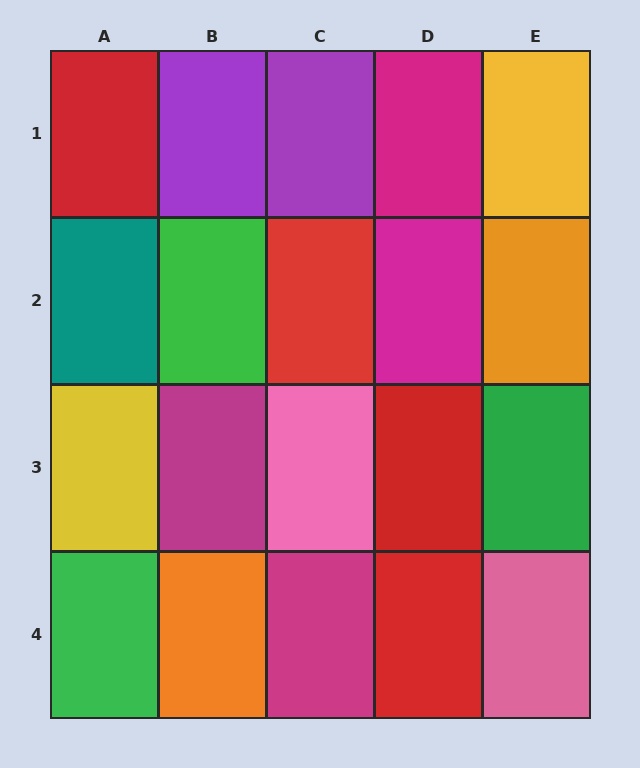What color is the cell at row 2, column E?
Orange.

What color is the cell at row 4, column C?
Magenta.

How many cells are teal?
1 cell is teal.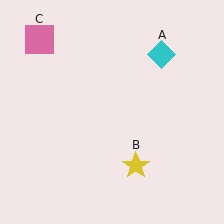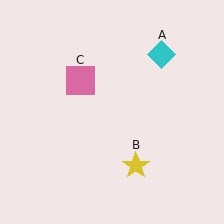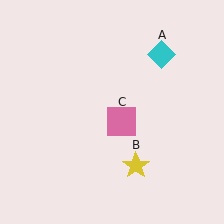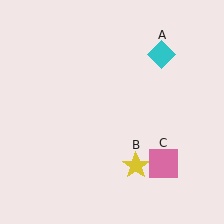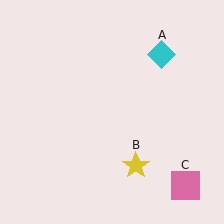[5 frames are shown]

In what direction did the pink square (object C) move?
The pink square (object C) moved down and to the right.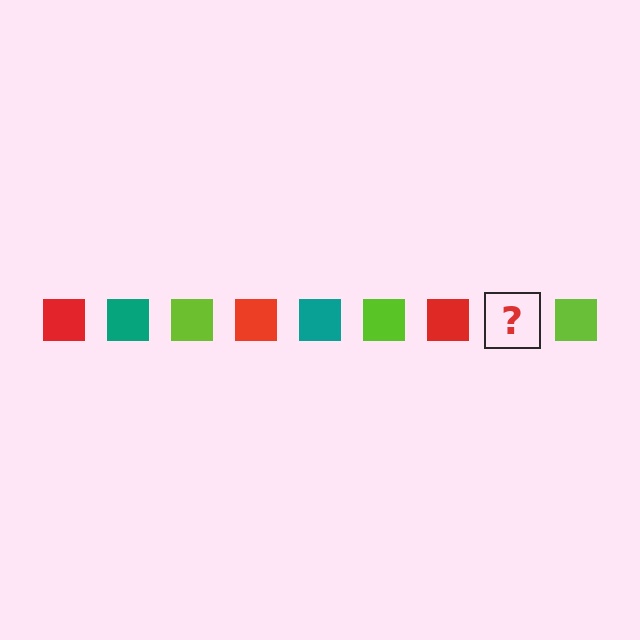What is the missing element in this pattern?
The missing element is a teal square.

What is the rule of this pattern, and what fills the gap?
The rule is that the pattern cycles through red, teal, lime squares. The gap should be filled with a teal square.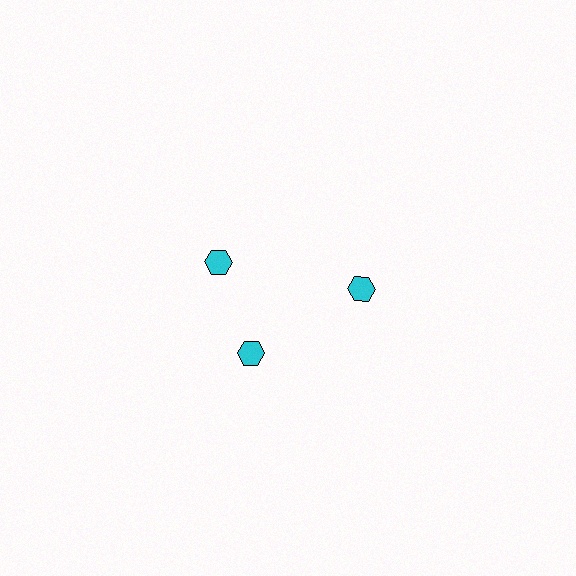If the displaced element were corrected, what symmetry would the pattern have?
It would have 3-fold rotational symmetry — the pattern would map onto itself every 120 degrees.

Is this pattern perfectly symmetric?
No. The 3 cyan hexagons are arranged in a ring, but one element near the 11 o'clock position is rotated out of alignment along the ring, breaking the 3-fold rotational symmetry.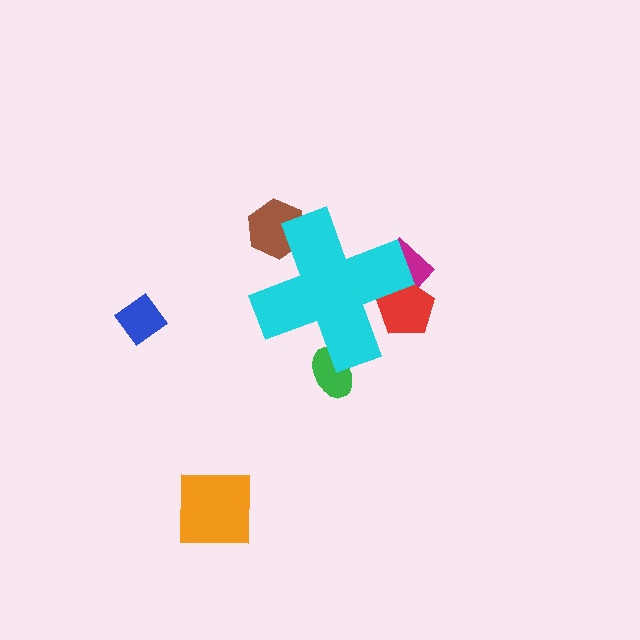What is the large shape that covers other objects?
A cyan cross.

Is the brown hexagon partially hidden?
Yes, the brown hexagon is partially hidden behind the cyan cross.